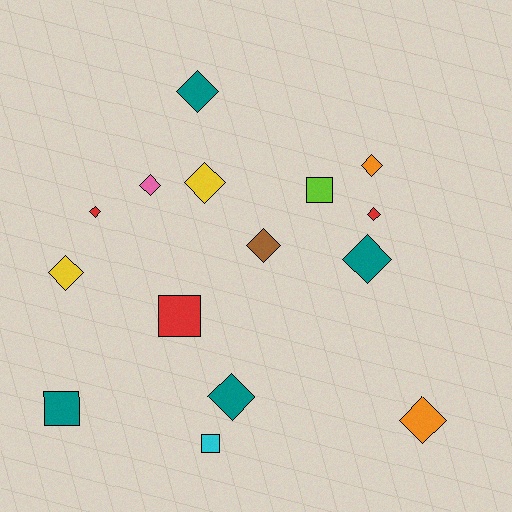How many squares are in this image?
There are 4 squares.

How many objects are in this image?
There are 15 objects.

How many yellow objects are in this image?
There are 2 yellow objects.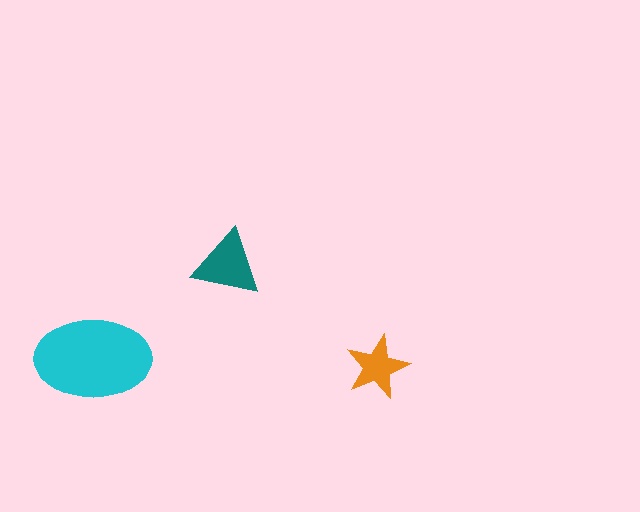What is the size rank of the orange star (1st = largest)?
3rd.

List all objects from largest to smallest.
The cyan ellipse, the teal triangle, the orange star.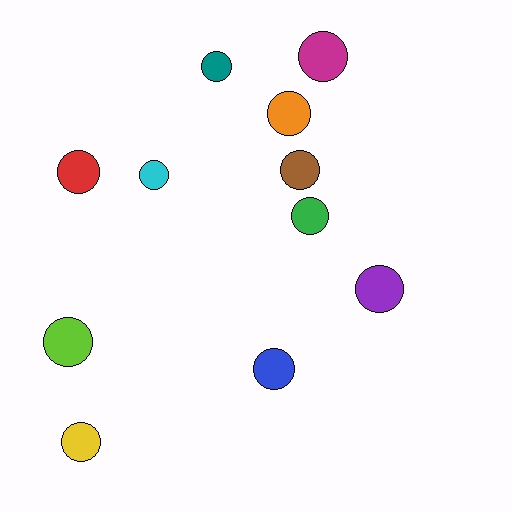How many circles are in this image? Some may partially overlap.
There are 11 circles.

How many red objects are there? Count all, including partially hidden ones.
There is 1 red object.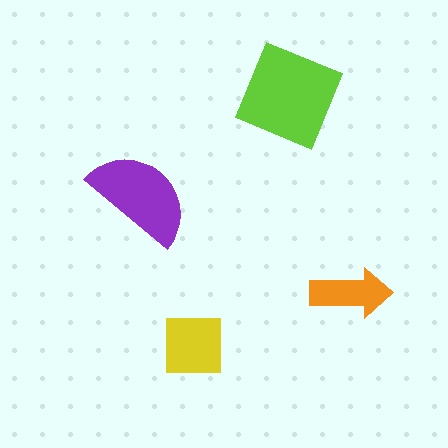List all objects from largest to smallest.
The lime diamond, the purple semicircle, the yellow square, the orange arrow.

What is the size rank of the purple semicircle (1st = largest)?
2nd.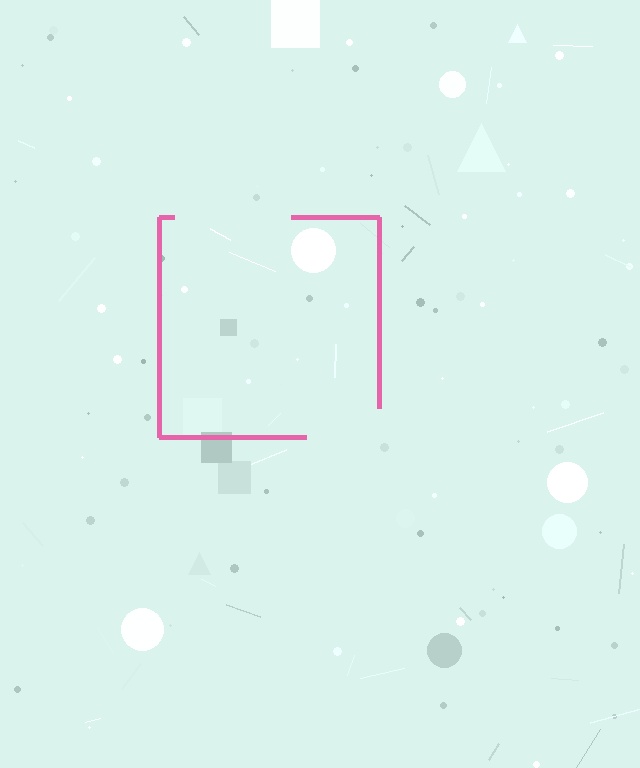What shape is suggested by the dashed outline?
The dashed outline suggests a square.